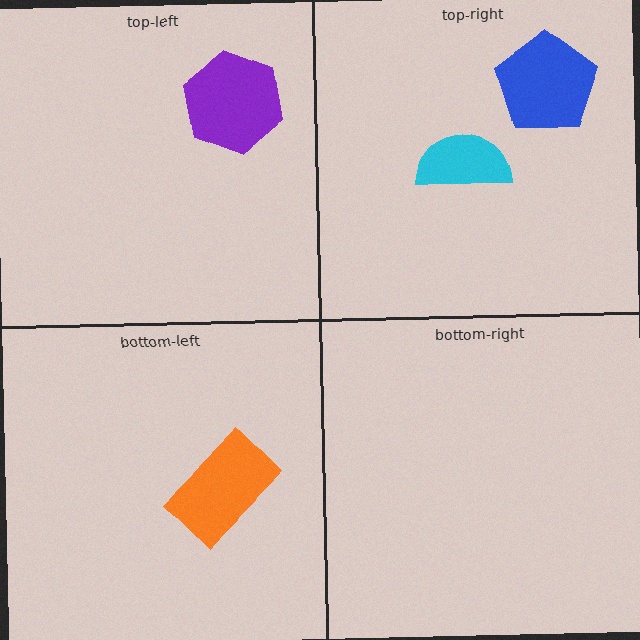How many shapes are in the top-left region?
1.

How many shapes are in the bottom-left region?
1.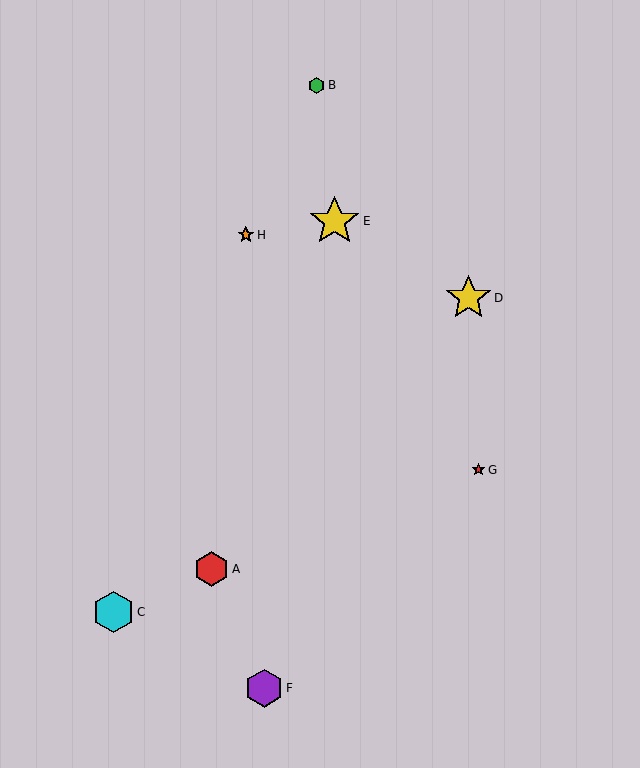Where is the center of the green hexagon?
The center of the green hexagon is at (316, 85).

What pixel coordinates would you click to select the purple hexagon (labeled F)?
Click at (264, 688) to select the purple hexagon F.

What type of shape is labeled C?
Shape C is a cyan hexagon.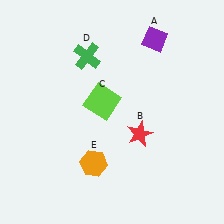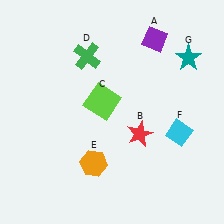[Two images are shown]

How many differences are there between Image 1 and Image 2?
There are 2 differences between the two images.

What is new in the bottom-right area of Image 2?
A cyan diamond (F) was added in the bottom-right area of Image 2.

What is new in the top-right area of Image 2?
A teal star (G) was added in the top-right area of Image 2.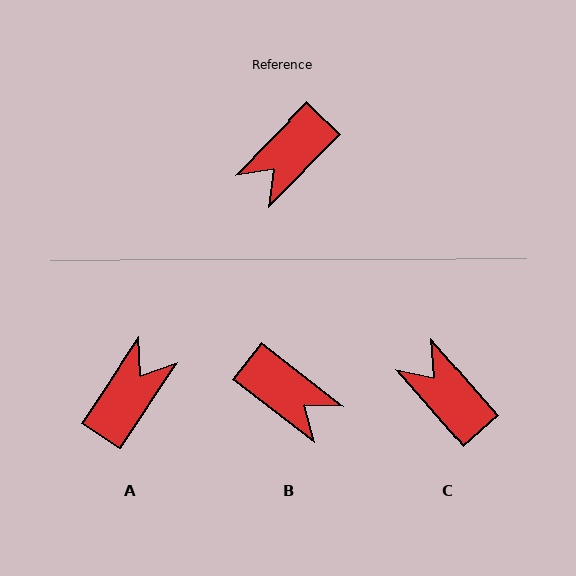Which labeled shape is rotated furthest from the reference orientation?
A, about 169 degrees away.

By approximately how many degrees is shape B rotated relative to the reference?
Approximately 97 degrees counter-clockwise.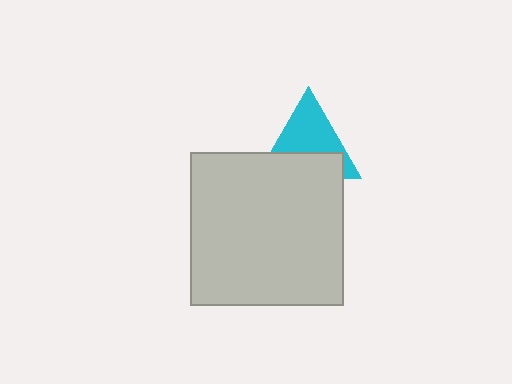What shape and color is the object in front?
The object in front is a light gray square.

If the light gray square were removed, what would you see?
You would see the complete cyan triangle.